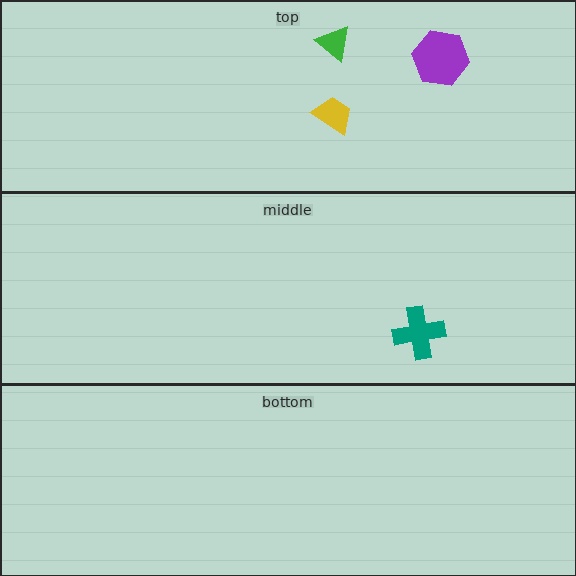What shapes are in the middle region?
The teal cross.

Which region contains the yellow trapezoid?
The top region.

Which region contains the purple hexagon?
The top region.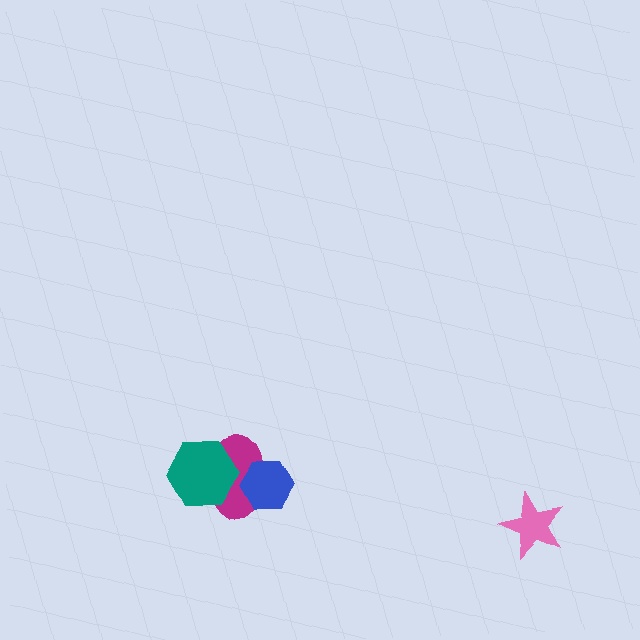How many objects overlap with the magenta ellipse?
2 objects overlap with the magenta ellipse.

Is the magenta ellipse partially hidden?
Yes, it is partially covered by another shape.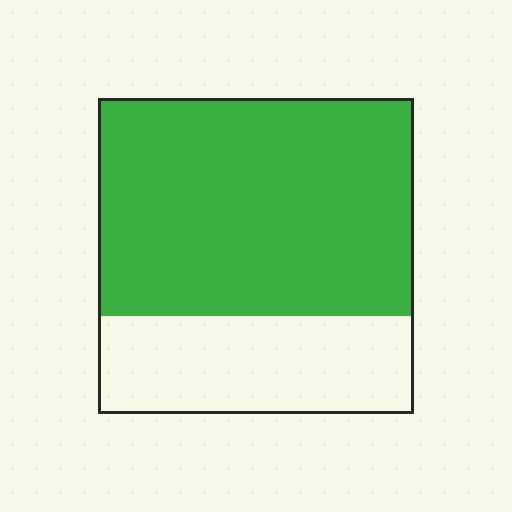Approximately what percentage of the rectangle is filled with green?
Approximately 70%.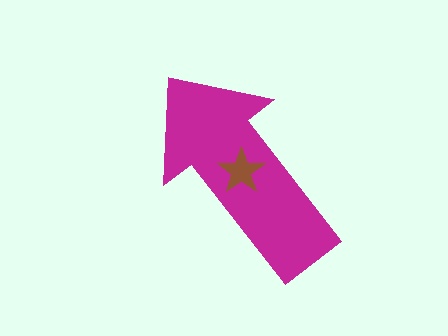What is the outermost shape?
The magenta arrow.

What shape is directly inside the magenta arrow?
The brown star.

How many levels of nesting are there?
2.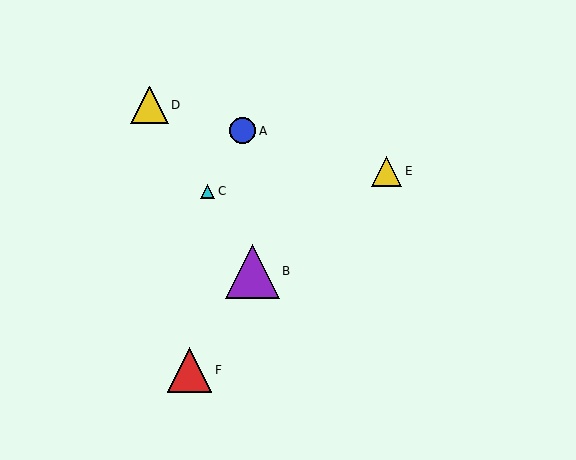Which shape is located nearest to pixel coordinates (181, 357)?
The red triangle (labeled F) at (189, 370) is nearest to that location.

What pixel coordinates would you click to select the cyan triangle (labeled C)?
Click at (208, 191) to select the cyan triangle C.